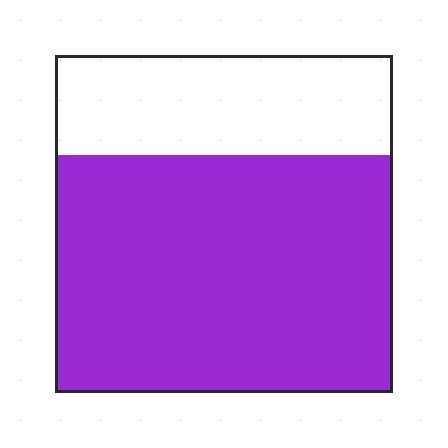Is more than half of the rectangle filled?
Yes.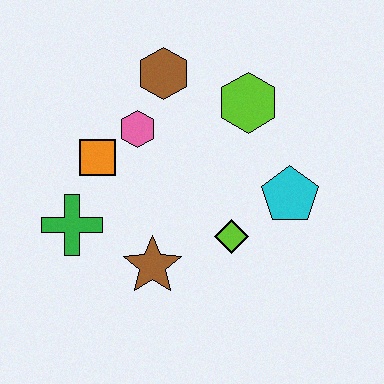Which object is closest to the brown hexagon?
The pink hexagon is closest to the brown hexagon.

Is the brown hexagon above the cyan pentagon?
Yes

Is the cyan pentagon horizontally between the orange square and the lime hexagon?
No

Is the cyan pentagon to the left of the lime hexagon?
No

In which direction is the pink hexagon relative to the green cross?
The pink hexagon is above the green cross.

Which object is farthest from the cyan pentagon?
The green cross is farthest from the cyan pentagon.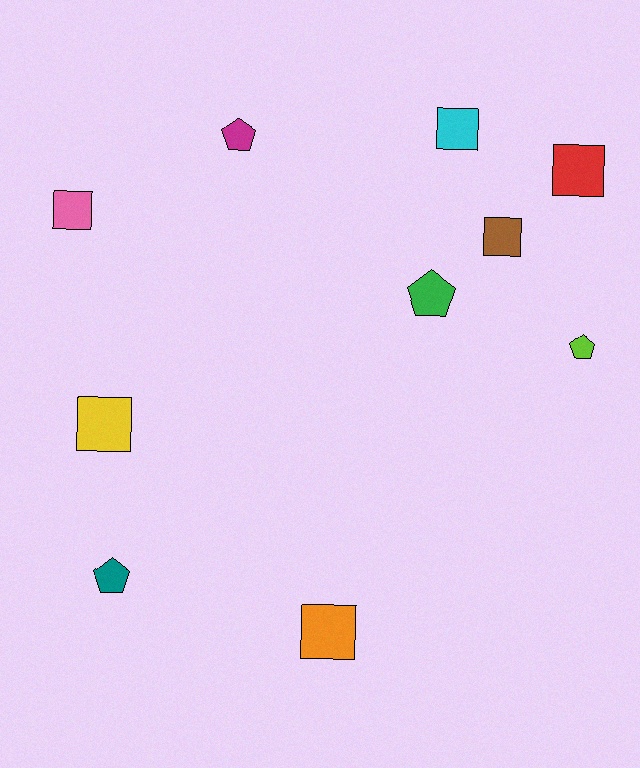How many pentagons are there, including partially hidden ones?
There are 4 pentagons.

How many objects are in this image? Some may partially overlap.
There are 10 objects.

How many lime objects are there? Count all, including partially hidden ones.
There is 1 lime object.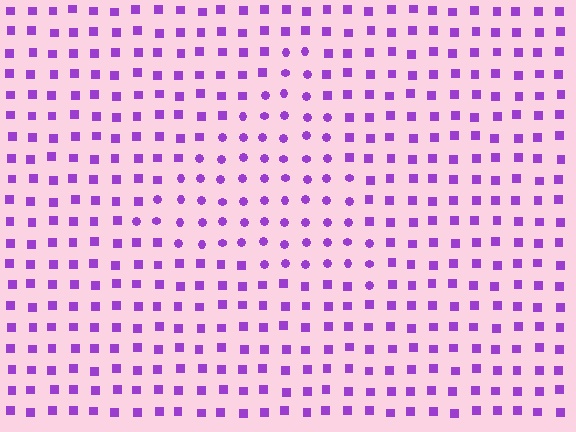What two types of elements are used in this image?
The image uses circles inside the triangle region and squares outside it.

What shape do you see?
I see a triangle.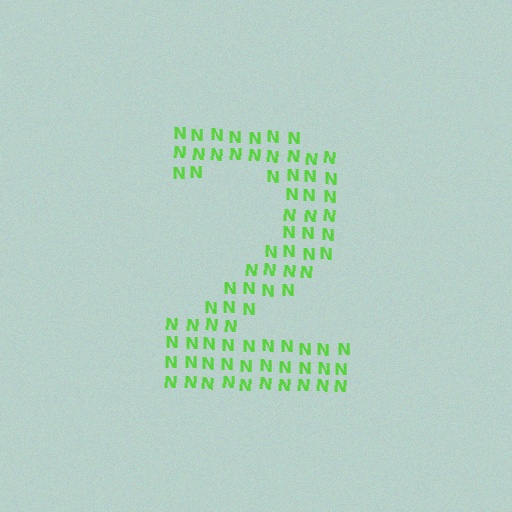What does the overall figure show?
The overall figure shows the digit 2.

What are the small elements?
The small elements are letter N's.